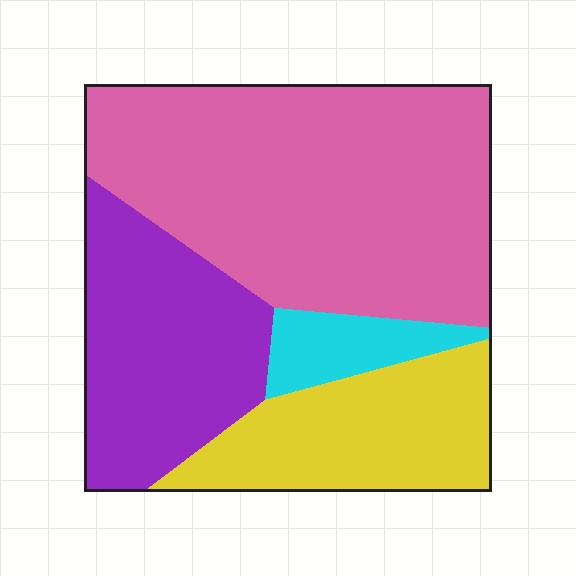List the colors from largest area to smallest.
From largest to smallest: pink, purple, yellow, cyan.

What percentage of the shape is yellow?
Yellow takes up about one fifth (1/5) of the shape.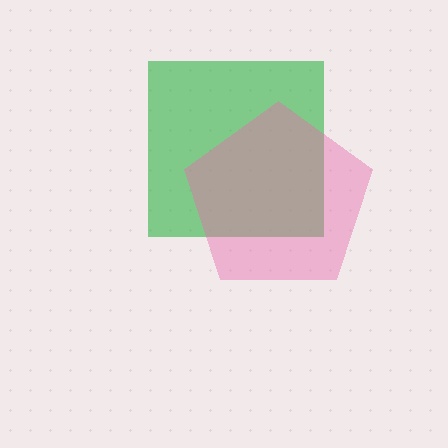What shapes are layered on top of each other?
The layered shapes are: a green square, a pink pentagon.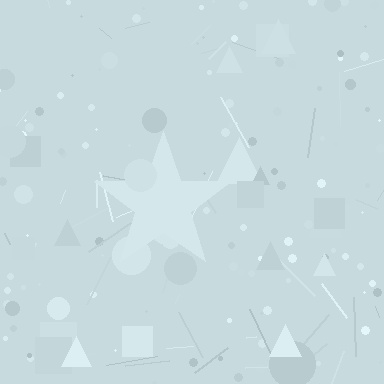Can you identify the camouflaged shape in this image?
The camouflaged shape is a star.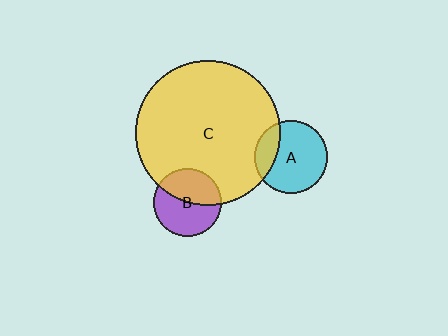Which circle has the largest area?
Circle C (yellow).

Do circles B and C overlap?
Yes.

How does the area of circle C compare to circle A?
Approximately 3.9 times.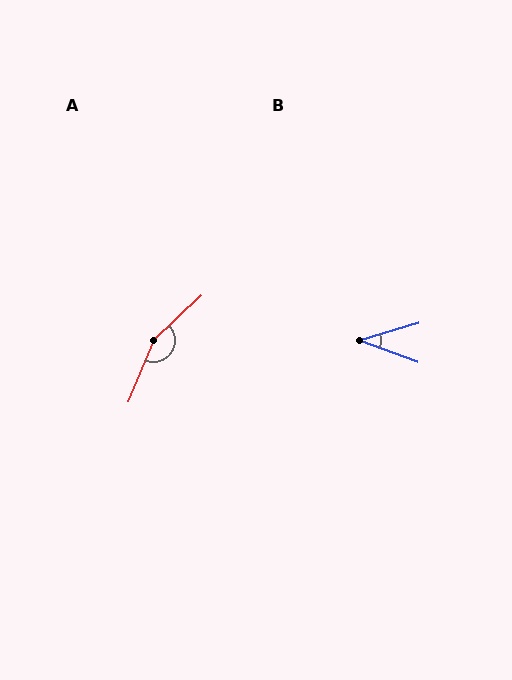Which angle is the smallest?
B, at approximately 36 degrees.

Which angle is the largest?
A, at approximately 155 degrees.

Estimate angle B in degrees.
Approximately 36 degrees.